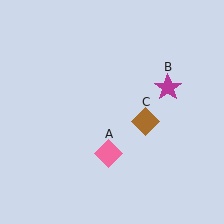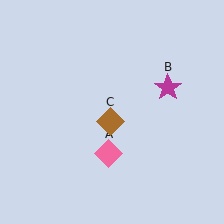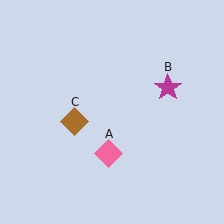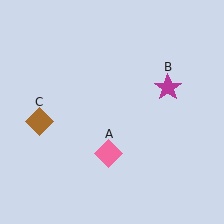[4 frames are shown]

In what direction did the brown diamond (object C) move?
The brown diamond (object C) moved left.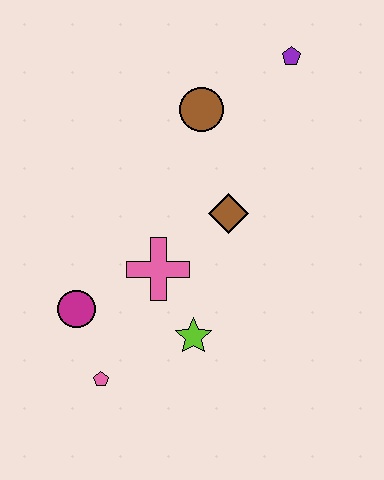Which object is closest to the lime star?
The pink cross is closest to the lime star.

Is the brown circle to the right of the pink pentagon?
Yes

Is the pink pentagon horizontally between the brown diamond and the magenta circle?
Yes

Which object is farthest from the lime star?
The purple pentagon is farthest from the lime star.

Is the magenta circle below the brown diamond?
Yes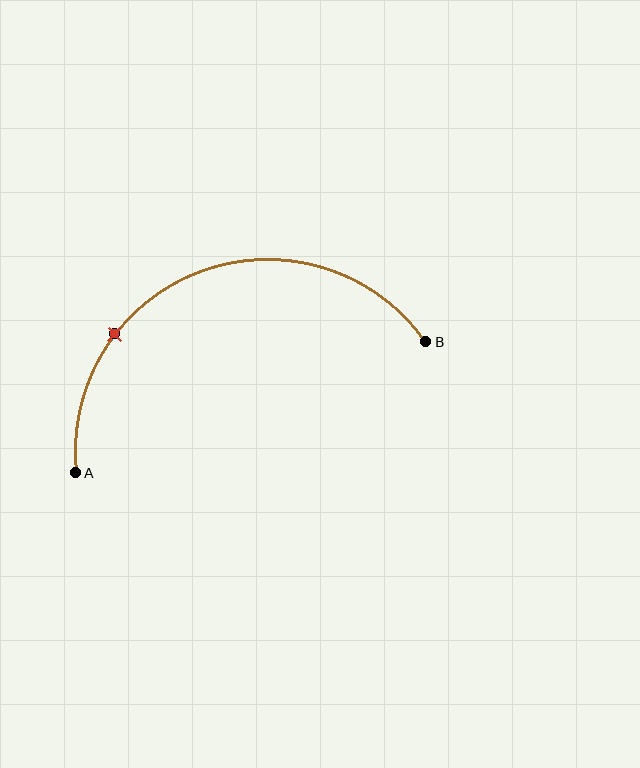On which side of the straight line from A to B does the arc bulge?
The arc bulges above the straight line connecting A and B.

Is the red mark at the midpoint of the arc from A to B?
No. The red mark lies on the arc but is closer to endpoint A. The arc midpoint would be at the point on the curve equidistant along the arc from both A and B.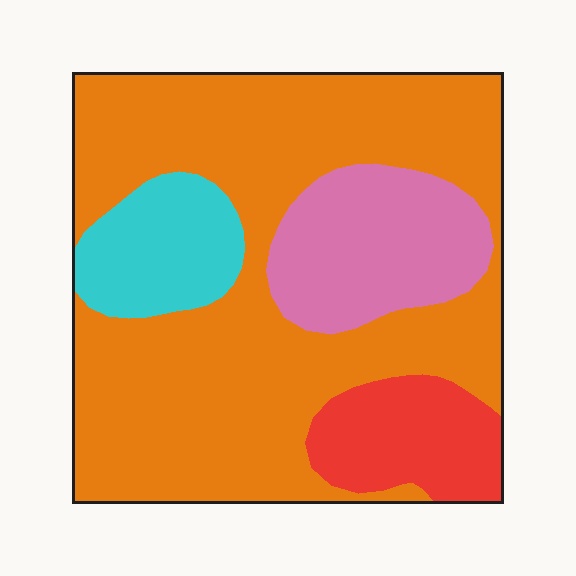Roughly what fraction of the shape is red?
Red covers about 10% of the shape.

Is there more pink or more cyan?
Pink.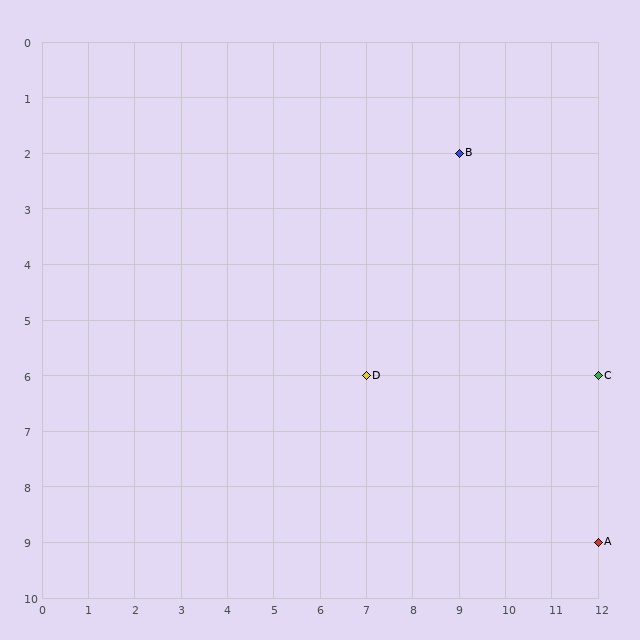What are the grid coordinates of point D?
Point D is at grid coordinates (7, 6).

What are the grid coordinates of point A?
Point A is at grid coordinates (12, 9).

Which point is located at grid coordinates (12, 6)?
Point C is at (12, 6).